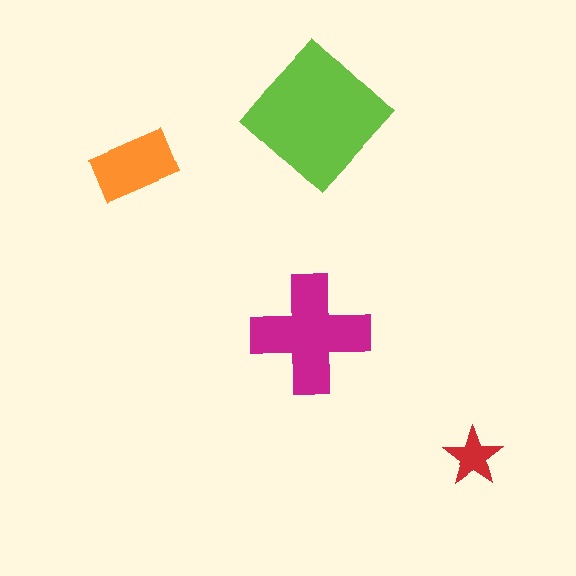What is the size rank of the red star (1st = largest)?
4th.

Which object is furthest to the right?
The red star is rightmost.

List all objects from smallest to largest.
The red star, the orange rectangle, the magenta cross, the lime diamond.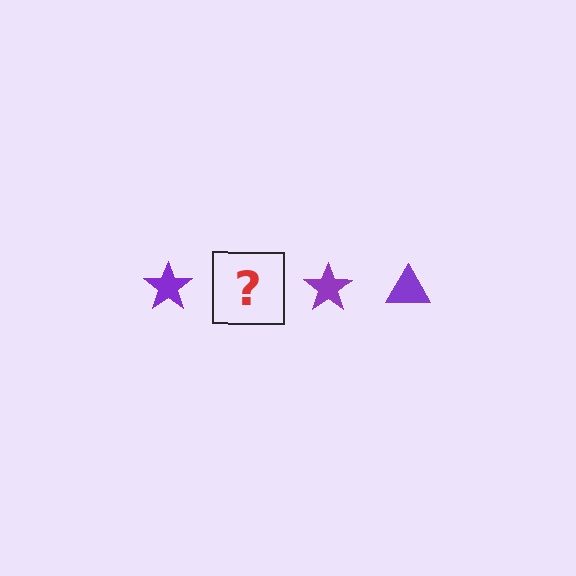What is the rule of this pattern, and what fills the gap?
The rule is that the pattern cycles through star, triangle shapes in purple. The gap should be filled with a purple triangle.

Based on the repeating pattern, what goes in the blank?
The blank should be a purple triangle.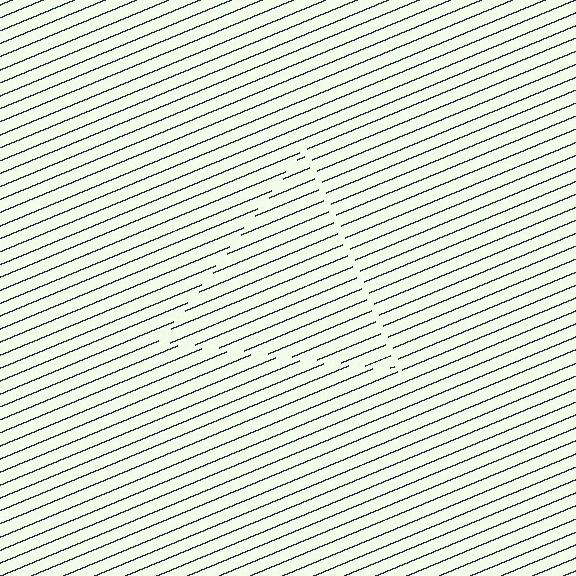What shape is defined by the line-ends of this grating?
An illusory triangle. The interior of the shape contains the same grating, shifted by half a period — the contour is defined by the phase discontinuity where line-ends from the inner and outer gratings abut.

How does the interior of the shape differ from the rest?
The interior of the shape contains the same grating, shifted by half a period — the contour is defined by the phase discontinuity where line-ends from the inner and outer gratings abut.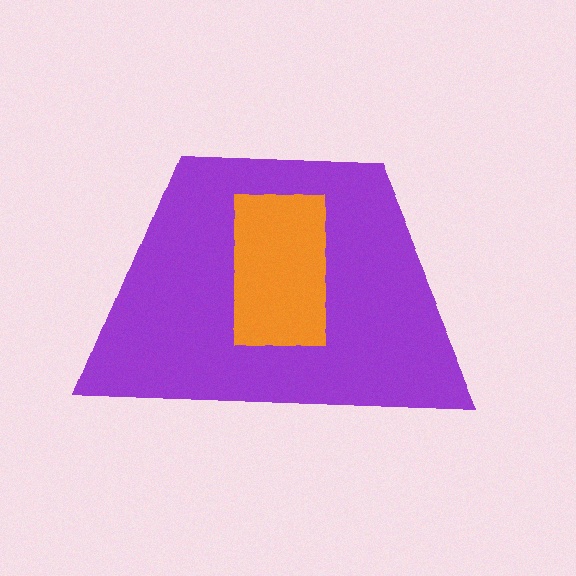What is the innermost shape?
The orange rectangle.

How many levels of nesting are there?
2.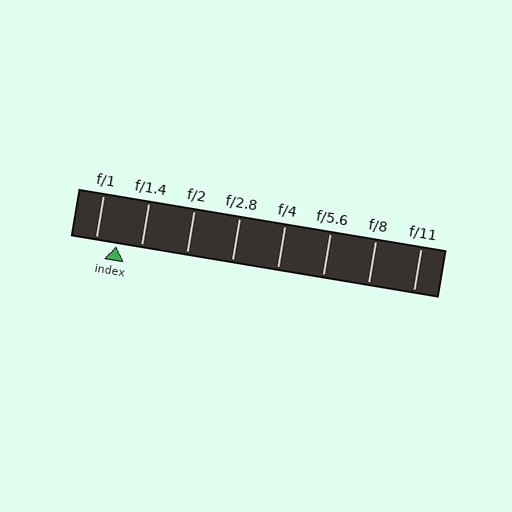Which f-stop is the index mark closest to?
The index mark is closest to f/1.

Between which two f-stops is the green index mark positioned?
The index mark is between f/1 and f/1.4.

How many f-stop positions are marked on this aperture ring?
There are 8 f-stop positions marked.